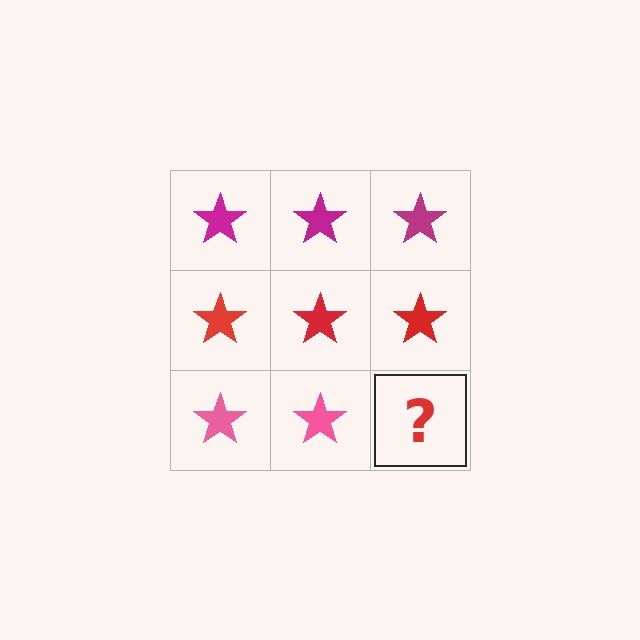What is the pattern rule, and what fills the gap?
The rule is that each row has a consistent color. The gap should be filled with a pink star.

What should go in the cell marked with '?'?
The missing cell should contain a pink star.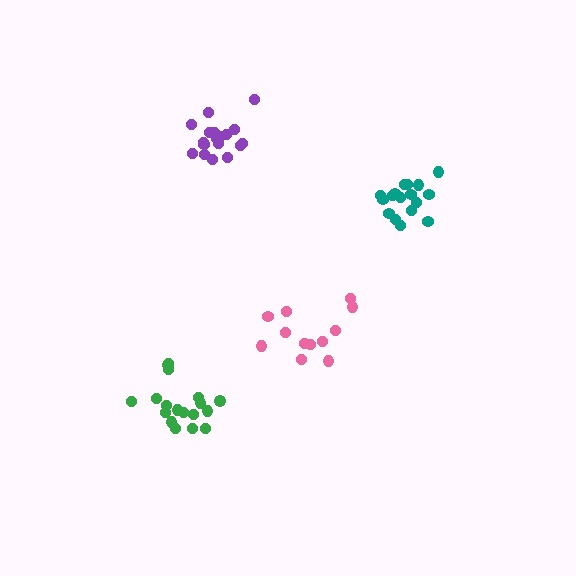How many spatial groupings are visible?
There are 4 spatial groupings.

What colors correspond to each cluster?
The clusters are colored: green, teal, pink, purple.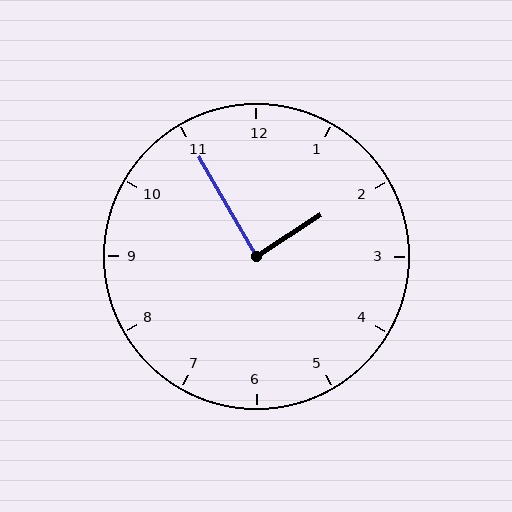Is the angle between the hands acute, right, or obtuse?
It is right.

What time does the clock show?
1:55.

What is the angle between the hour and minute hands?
Approximately 88 degrees.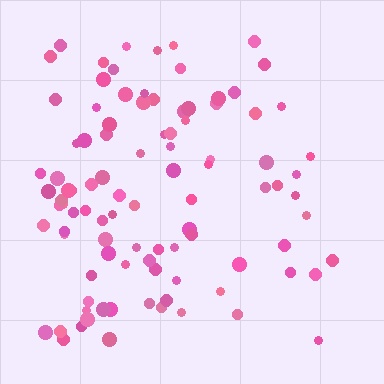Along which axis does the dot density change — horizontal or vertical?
Horizontal.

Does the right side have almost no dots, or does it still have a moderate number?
Still a moderate number, just noticeably fewer than the left.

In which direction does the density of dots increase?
From right to left, with the left side densest.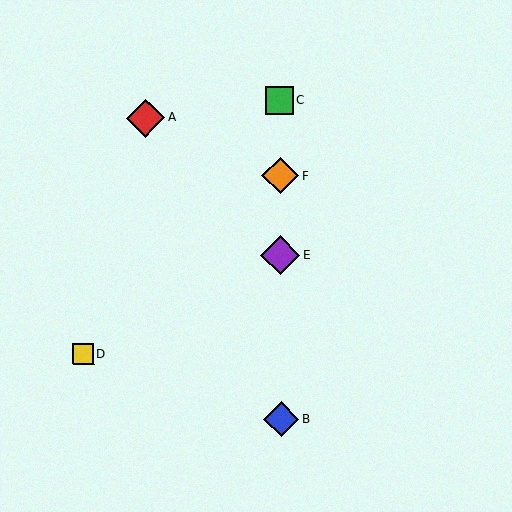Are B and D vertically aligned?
No, B is at x≈281 and D is at x≈84.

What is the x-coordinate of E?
Object E is at x≈280.